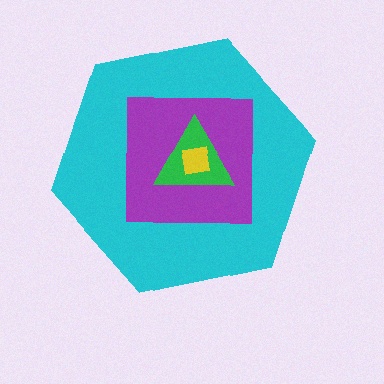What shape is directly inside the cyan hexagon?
The purple square.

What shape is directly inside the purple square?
The green triangle.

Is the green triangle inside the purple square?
Yes.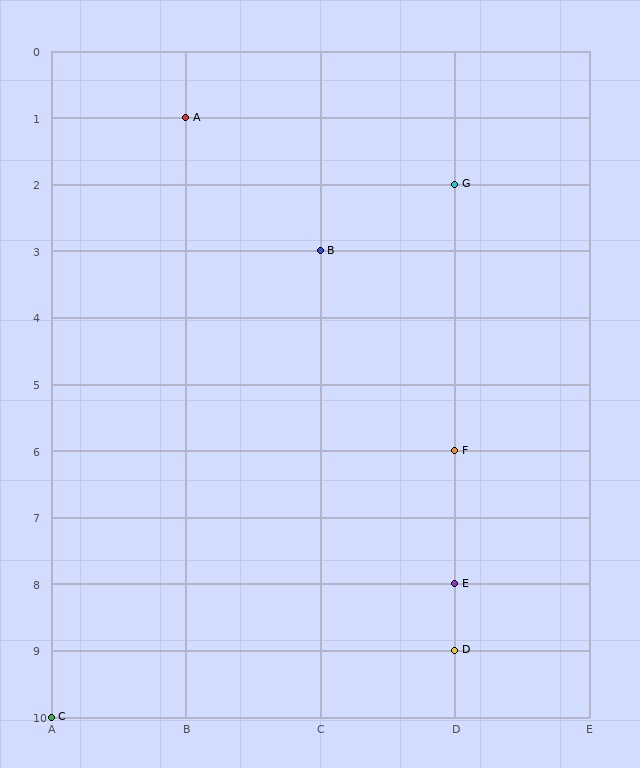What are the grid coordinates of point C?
Point C is at grid coordinates (A, 10).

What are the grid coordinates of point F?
Point F is at grid coordinates (D, 6).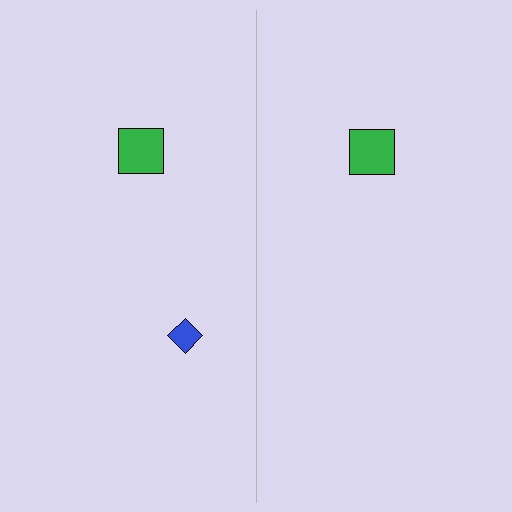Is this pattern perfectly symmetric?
No, the pattern is not perfectly symmetric. A blue diamond is missing from the right side.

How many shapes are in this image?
There are 3 shapes in this image.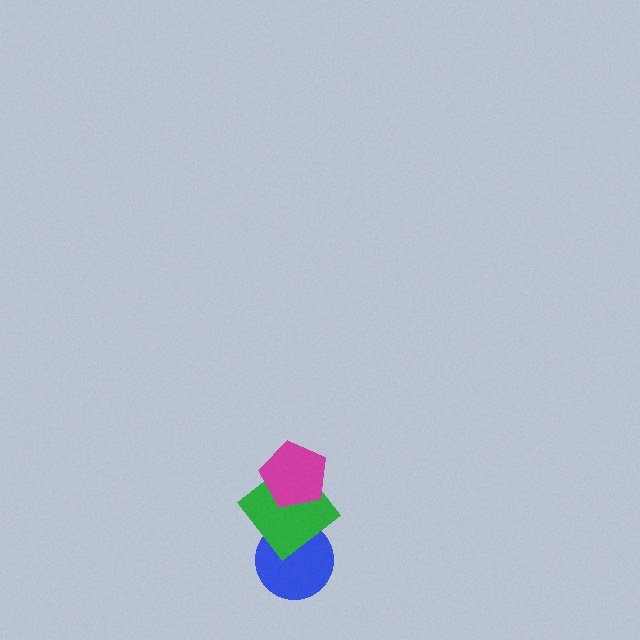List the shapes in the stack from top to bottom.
From top to bottom: the magenta pentagon, the green diamond, the blue circle.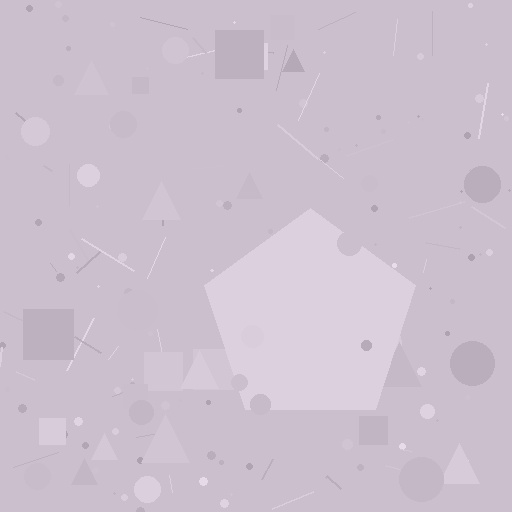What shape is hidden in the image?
A pentagon is hidden in the image.